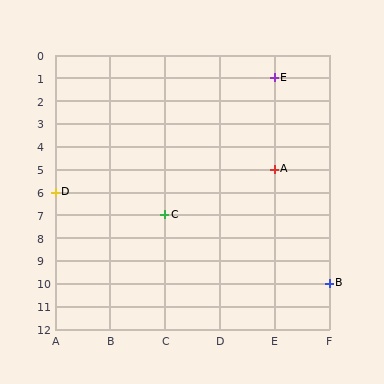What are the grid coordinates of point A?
Point A is at grid coordinates (E, 5).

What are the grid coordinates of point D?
Point D is at grid coordinates (A, 6).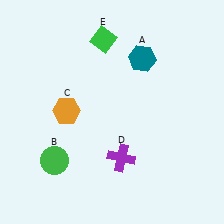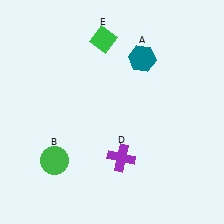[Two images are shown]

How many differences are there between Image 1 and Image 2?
There is 1 difference between the two images.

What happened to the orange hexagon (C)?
The orange hexagon (C) was removed in Image 2. It was in the top-left area of Image 1.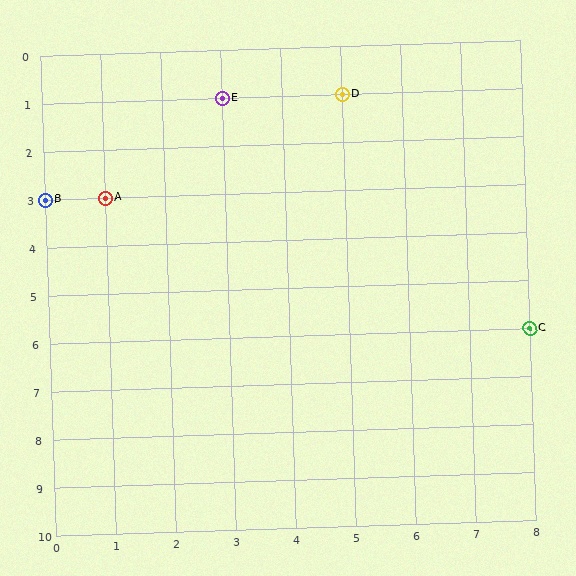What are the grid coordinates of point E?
Point E is at grid coordinates (3, 1).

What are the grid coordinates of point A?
Point A is at grid coordinates (1, 3).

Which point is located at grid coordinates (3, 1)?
Point E is at (3, 1).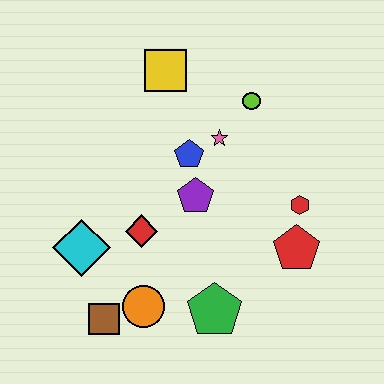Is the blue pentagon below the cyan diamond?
No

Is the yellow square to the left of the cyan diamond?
No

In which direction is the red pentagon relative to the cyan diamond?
The red pentagon is to the right of the cyan diamond.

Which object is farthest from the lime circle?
The brown square is farthest from the lime circle.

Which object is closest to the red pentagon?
The red hexagon is closest to the red pentagon.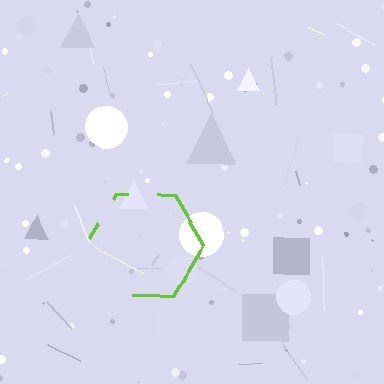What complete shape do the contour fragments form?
The contour fragments form a hexagon.